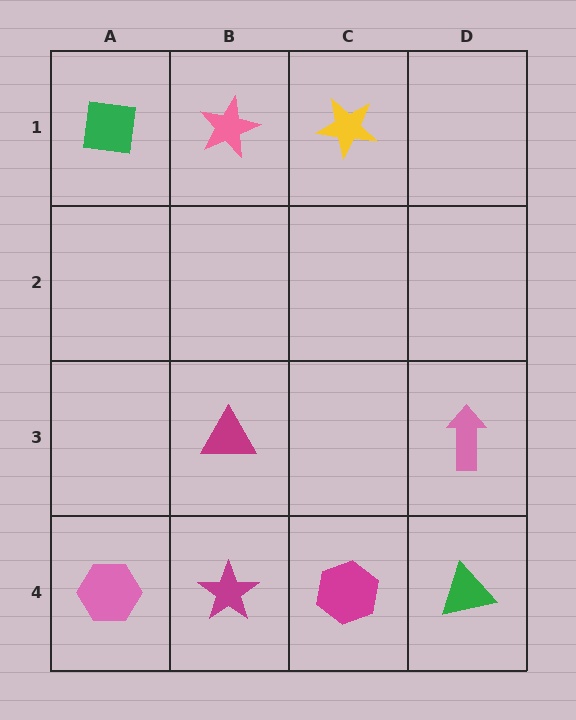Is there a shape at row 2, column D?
No, that cell is empty.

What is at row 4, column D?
A green triangle.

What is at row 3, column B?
A magenta triangle.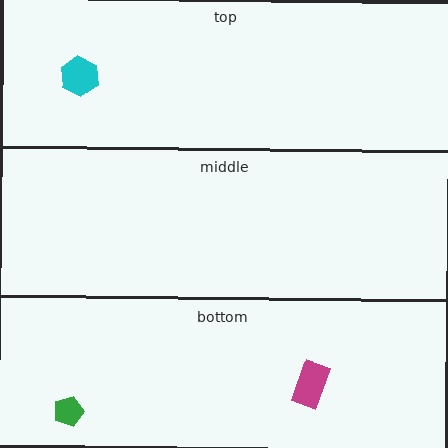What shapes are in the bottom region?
The green pentagon, the magenta rectangle.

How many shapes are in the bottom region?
2.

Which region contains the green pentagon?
The bottom region.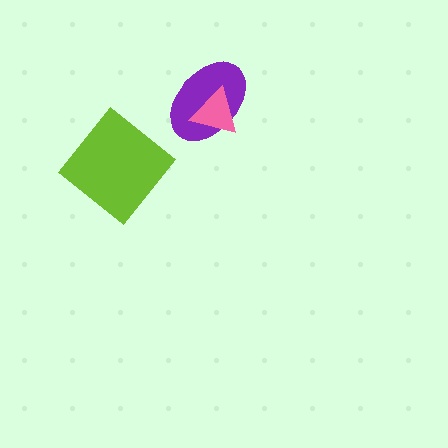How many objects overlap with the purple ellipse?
1 object overlaps with the purple ellipse.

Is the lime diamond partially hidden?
No, no other shape covers it.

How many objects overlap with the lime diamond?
0 objects overlap with the lime diamond.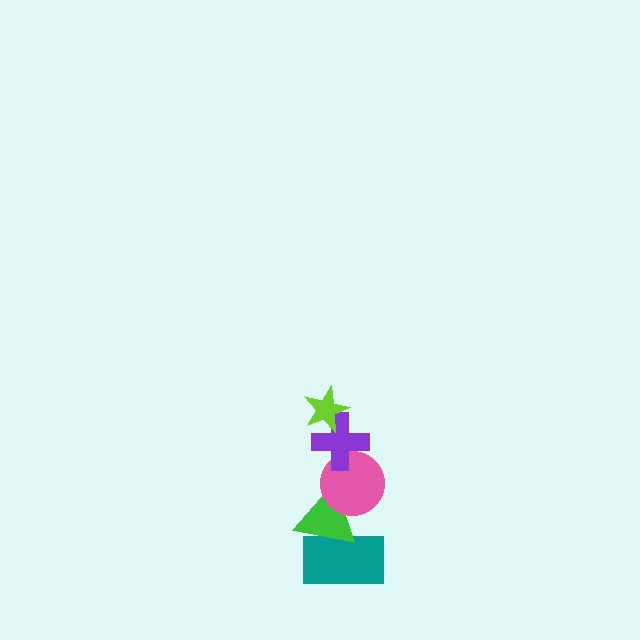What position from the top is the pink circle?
The pink circle is 3rd from the top.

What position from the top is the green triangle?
The green triangle is 4th from the top.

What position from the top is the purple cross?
The purple cross is 2nd from the top.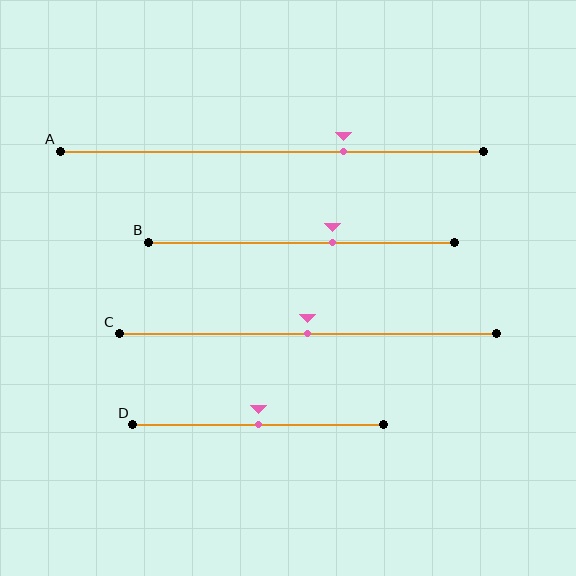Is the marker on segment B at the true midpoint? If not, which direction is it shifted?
No, the marker on segment B is shifted to the right by about 10% of the segment length.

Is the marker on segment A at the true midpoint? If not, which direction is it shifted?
No, the marker on segment A is shifted to the right by about 17% of the segment length.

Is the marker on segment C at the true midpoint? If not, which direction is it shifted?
Yes, the marker on segment C is at the true midpoint.